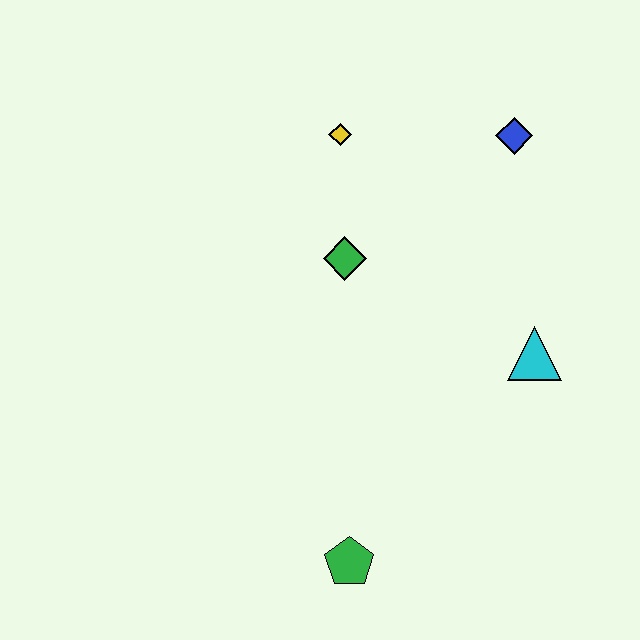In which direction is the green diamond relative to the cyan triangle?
The green diamond is to the left of the cyan triangle.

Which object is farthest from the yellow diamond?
The green pentagon is farthest from the yellow diamond.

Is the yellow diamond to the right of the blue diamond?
No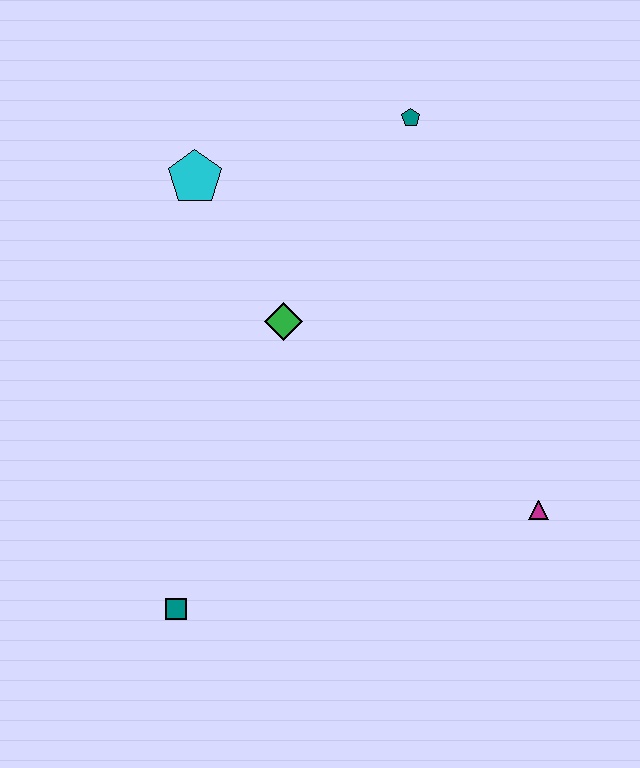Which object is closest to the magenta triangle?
The green diamond is closest to the magenta triangle.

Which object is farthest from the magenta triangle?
The cyan pentagon is farthest from the magenta triangle.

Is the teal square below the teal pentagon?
Yes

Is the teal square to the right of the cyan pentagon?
No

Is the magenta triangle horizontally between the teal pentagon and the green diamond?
No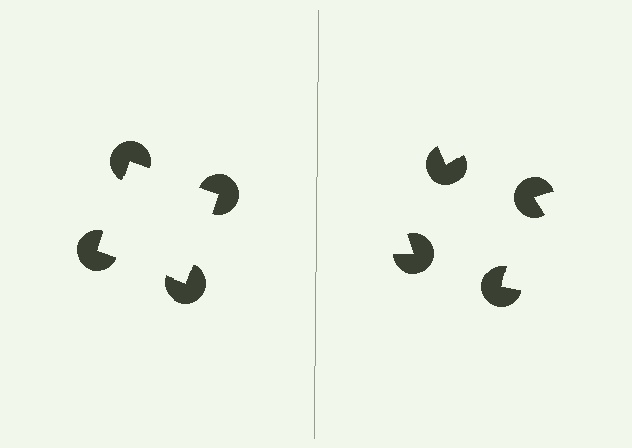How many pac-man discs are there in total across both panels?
8 — 4 on each side.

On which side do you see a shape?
An illusory square appears on the left side. On the right side the wedge cuts are rotated, so no coherent shape forms.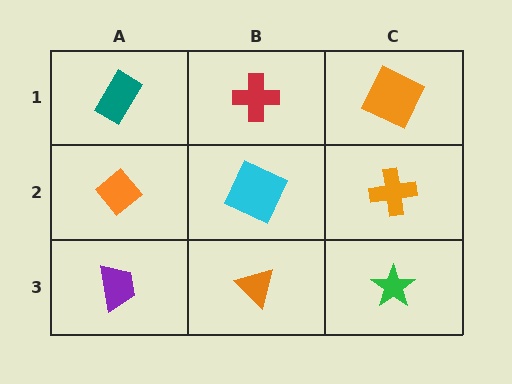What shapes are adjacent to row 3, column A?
An orange diamond (row 2, column A), an orange triangle (row 3, column B).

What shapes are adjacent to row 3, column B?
A cyan square (row 2, column B), a purple trapezoid (row 3, column A), a green star (row 3, column C).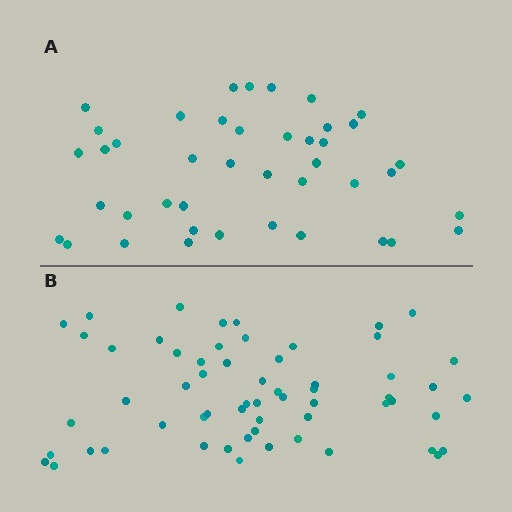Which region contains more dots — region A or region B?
Region B (the bottom region) has more dots.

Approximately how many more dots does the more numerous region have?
Region B has approximately 20 more dots than region A.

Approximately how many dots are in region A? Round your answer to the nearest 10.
About 40 dots. (The exact count is 42, which rounds to 40.)